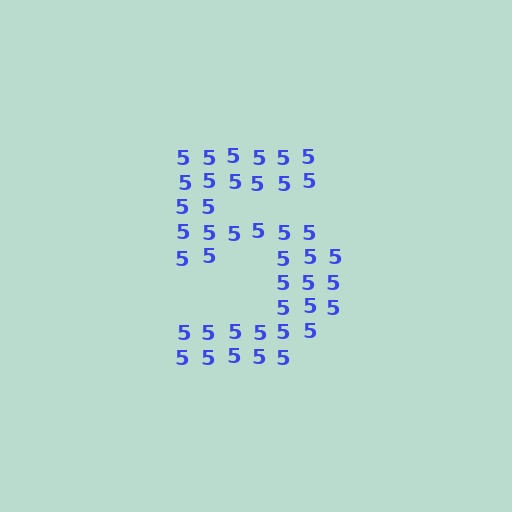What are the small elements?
The small elements are digit 5's.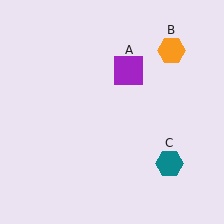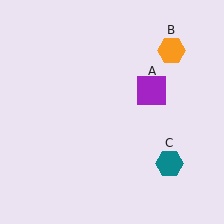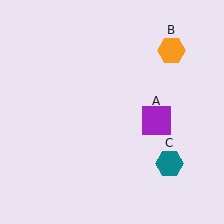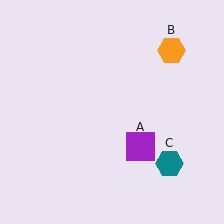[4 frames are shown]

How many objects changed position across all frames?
1 object changed position: purple square (object A).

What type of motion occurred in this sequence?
The purple square (object A) rotated clockwise around the center of the scene.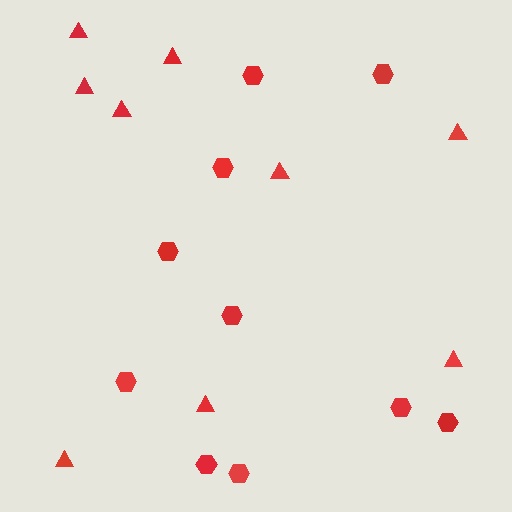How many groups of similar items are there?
There are 2 groups: one group of hexagons (10) and one group of triangles (9).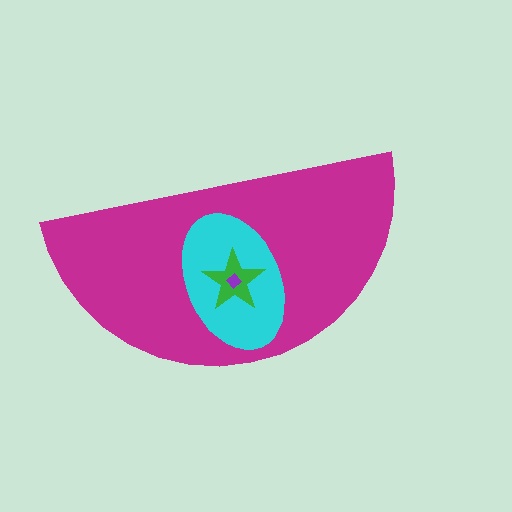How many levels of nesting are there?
4.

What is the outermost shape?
The magenta semicircle.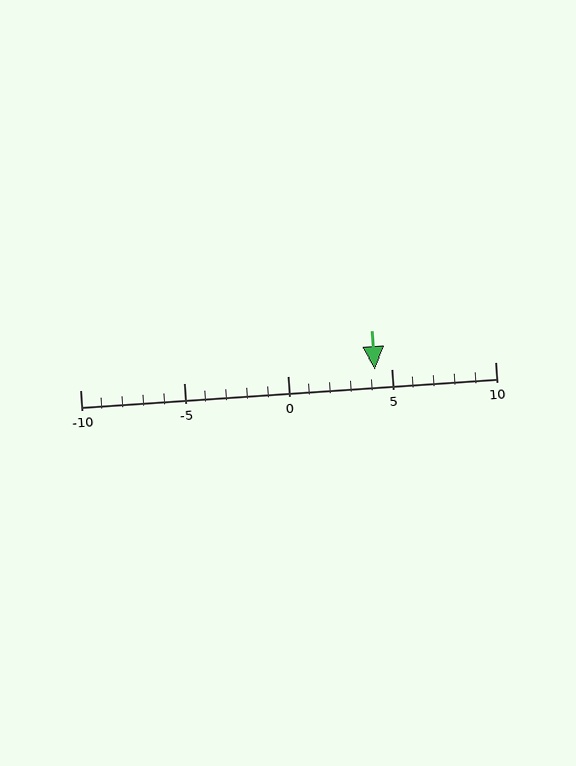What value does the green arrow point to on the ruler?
The green arrow points to approximately 4.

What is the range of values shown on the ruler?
The ruler shows values from -10 to 10.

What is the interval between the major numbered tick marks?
The major tick marks are spaced 5 units apart.